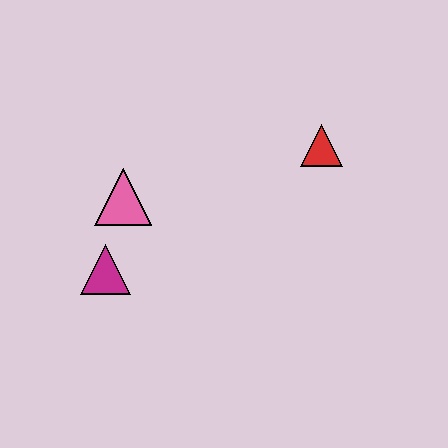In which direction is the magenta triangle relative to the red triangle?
The magenta triangle is to the left of the red triangle.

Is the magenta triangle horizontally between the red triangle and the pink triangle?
No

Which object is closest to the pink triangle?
The magenta triangle is closest to the pink triangle.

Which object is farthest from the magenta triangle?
The red triangle is farthest from the magenta triangle.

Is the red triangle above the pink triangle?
Yes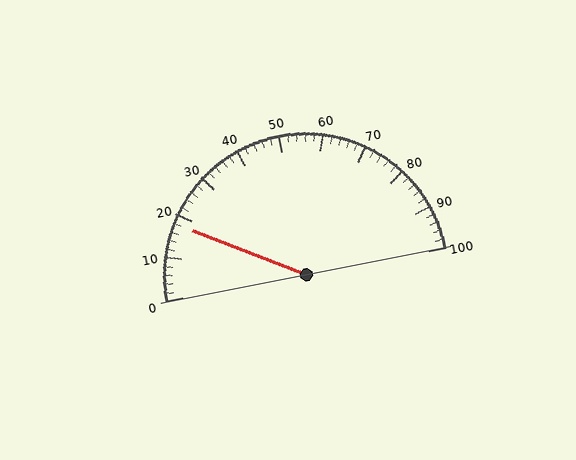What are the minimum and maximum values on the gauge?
The gauge ranges from 0 to 100.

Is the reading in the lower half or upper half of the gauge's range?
The reading is in the lower half of the range (0 to 100).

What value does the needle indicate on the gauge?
The needle indicates approximately 18.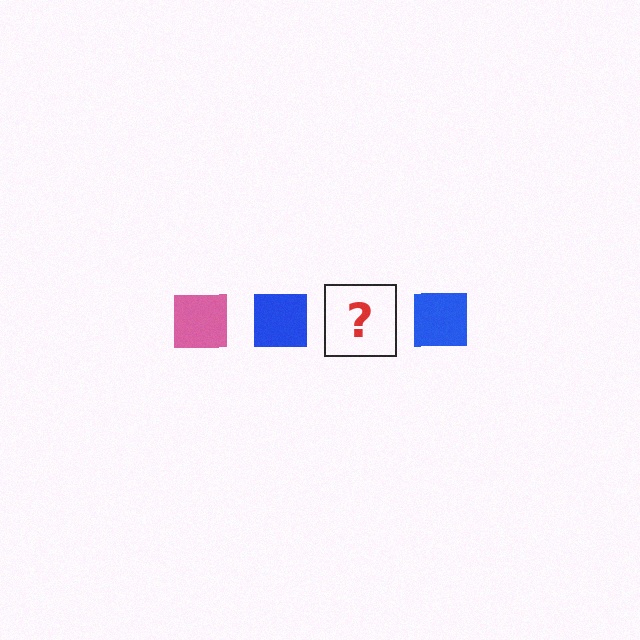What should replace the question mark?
The question mark should be replaced with a pink square.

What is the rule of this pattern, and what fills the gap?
The rule is that the pattern cycles through pink, blue squares. The gap should be filled with a pink square.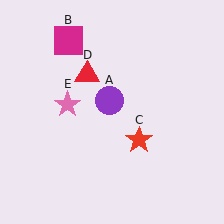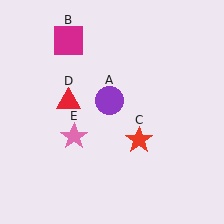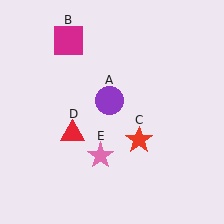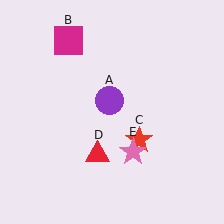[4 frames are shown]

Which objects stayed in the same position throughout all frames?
Purple circle (object A) and magenta square (object B) and red star (object C) remained stationary.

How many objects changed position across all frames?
2 objects changed position: red triangle (object D), pink star (object E).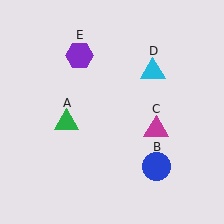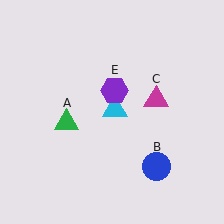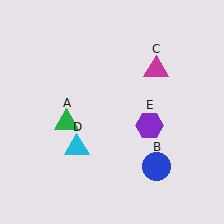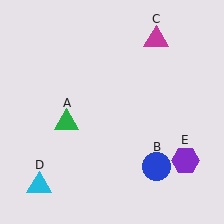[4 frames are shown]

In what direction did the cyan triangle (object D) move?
The cyan triangle (object D) moved down and to the left.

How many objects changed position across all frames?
3 objects changed position: magenta triangle (object C), cyan triangle (object D), purple hexagon (object E).